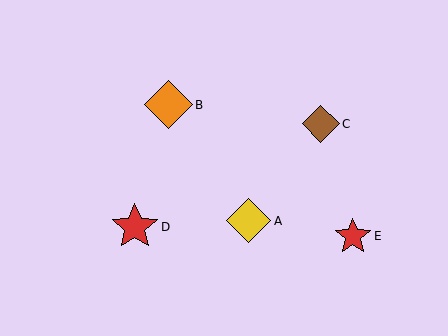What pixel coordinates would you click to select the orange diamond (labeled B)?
Click at (169, 105) to select the orange diamond B.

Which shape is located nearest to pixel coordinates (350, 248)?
The red star (labeled E) at (353, 236) is nearest to that location.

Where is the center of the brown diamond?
The center of the brown diamond is at (321, 124).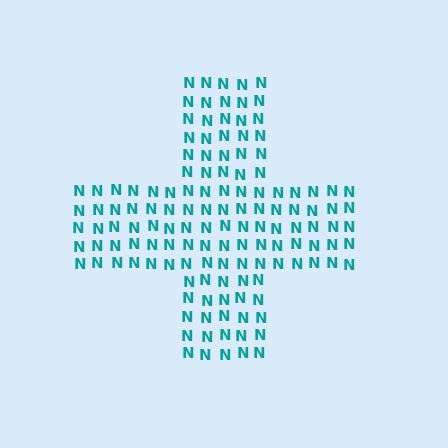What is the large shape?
The large shape is a cross.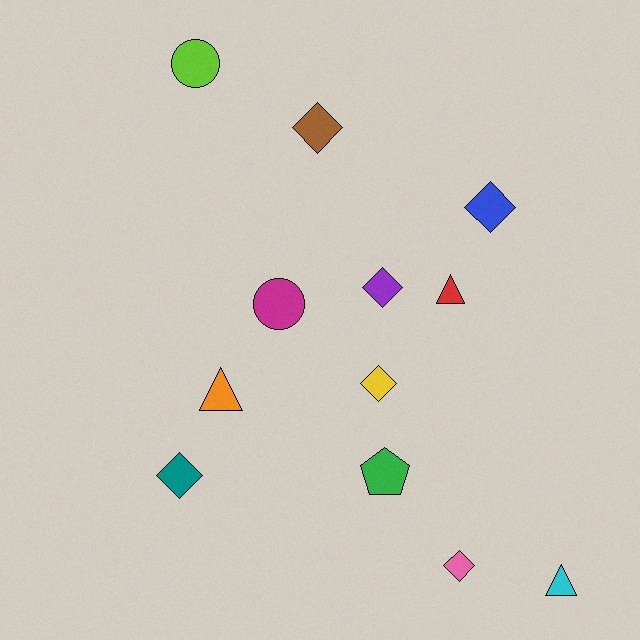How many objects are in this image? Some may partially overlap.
There are 12 objects.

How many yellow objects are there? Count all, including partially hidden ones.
There is 1 yellow object.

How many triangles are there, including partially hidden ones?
There are 3 triangles.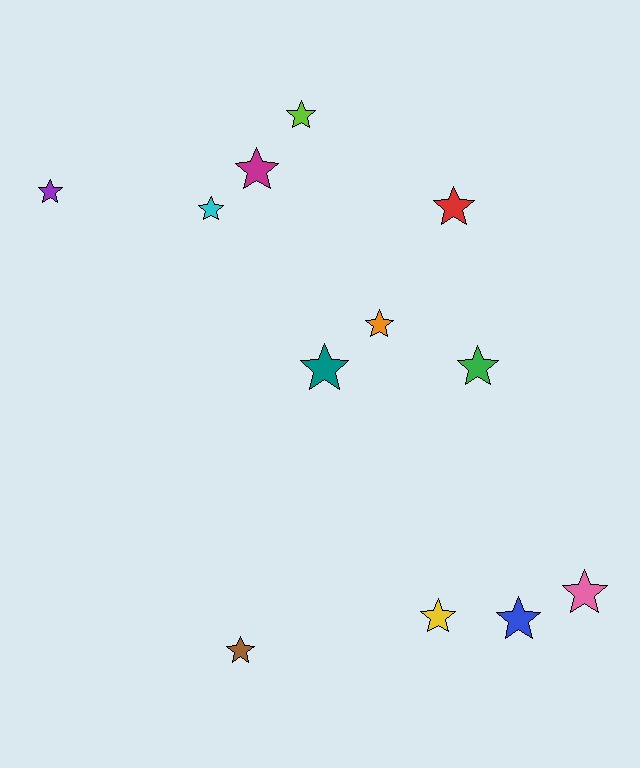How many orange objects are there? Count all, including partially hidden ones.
There is 1 orange object.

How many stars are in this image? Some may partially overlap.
There are 12 stars.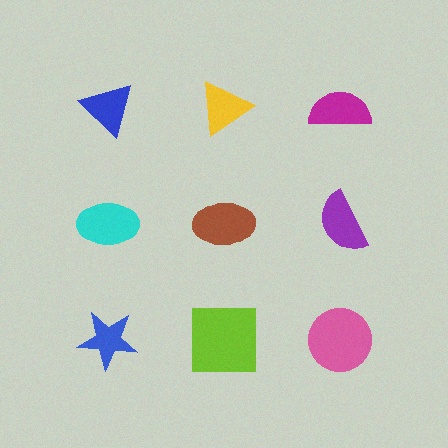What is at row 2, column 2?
A brown ellipse.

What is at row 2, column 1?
A cyan ellipse.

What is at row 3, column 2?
A lime square.